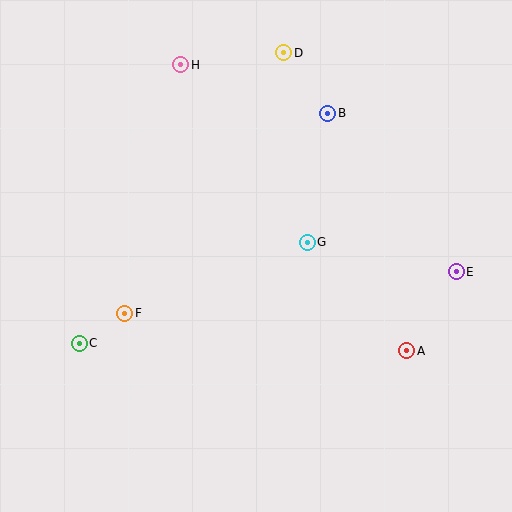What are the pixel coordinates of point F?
Point F is at (125, 313).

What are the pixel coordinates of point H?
Point H is at (181, 65).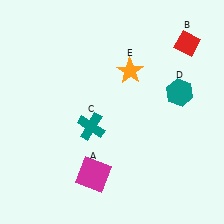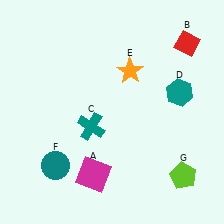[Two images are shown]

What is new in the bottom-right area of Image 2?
A lime pentagon (G) was added in the bottom-right area of Image 2.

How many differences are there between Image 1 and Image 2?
There are 2 differences between the two images.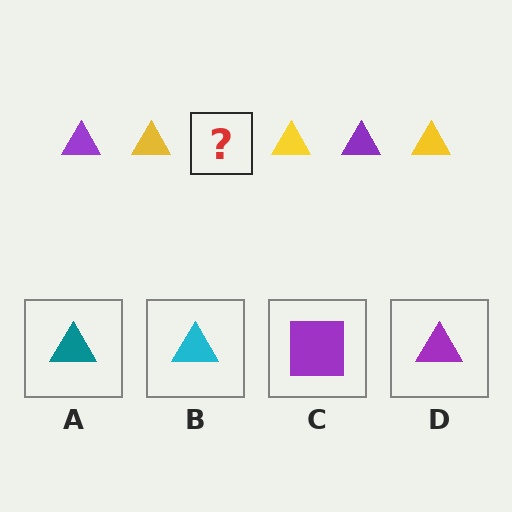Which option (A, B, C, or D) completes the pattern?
D.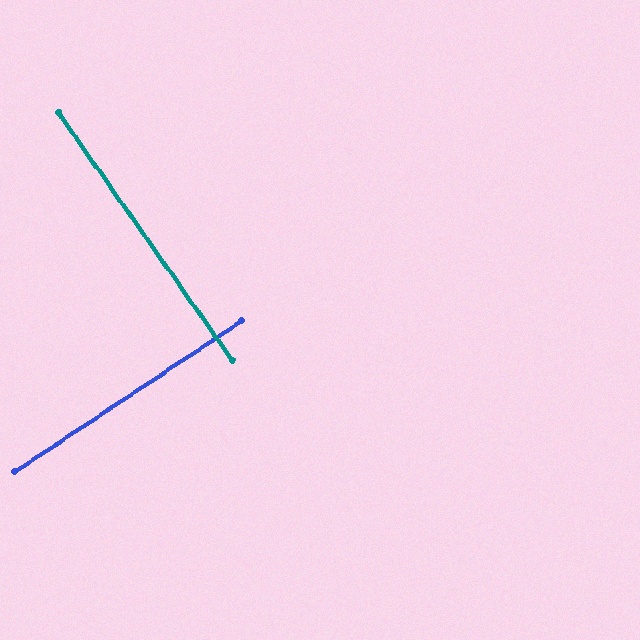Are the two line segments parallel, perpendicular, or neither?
Perpendicular — they meet at approximately 88°.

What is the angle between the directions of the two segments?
Approximately 88 degrees.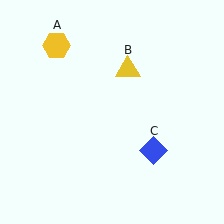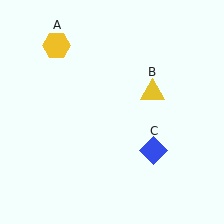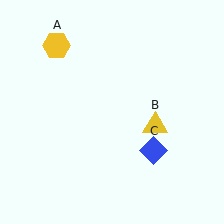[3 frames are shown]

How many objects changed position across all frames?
1 object changed position: yellow triangle (object B).